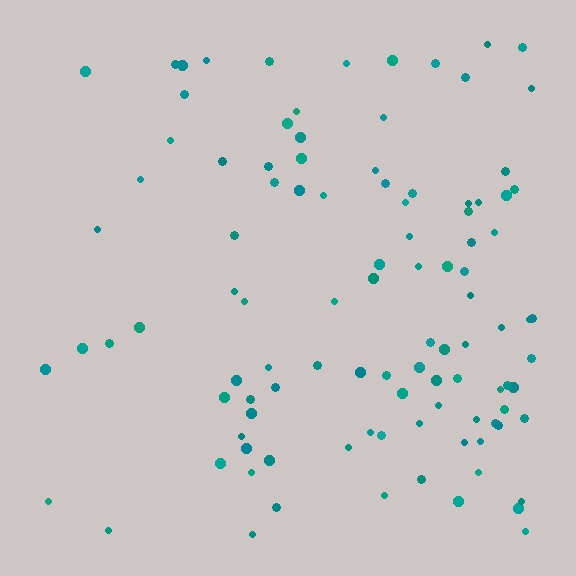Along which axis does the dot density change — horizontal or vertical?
Horizontal.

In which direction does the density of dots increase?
From left to right, with the right side densest.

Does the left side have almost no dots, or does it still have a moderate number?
Still a moderate number, just noticeably fewer than the right.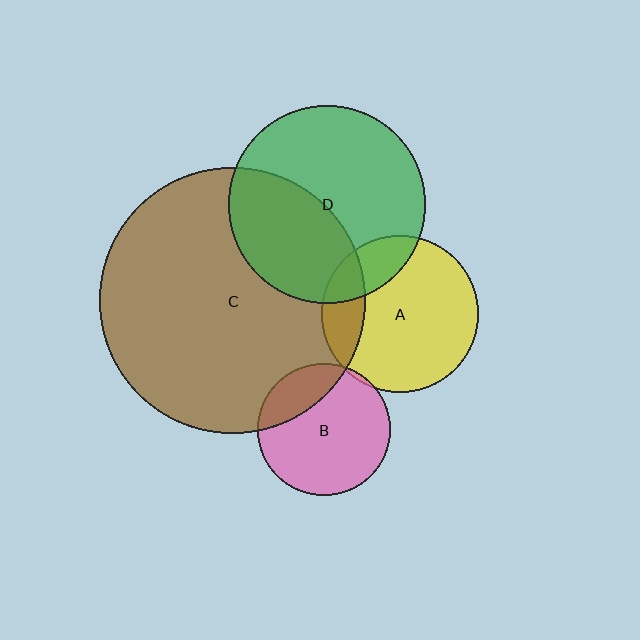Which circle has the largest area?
Circle C (brown).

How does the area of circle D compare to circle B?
Approximately 2.2 times.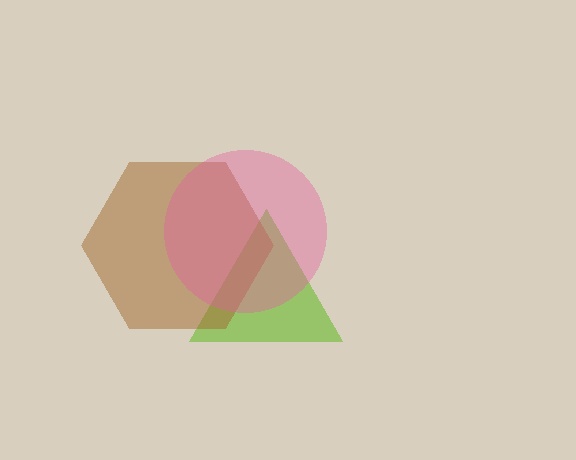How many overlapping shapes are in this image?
There are 3 overlapping shapes in the image.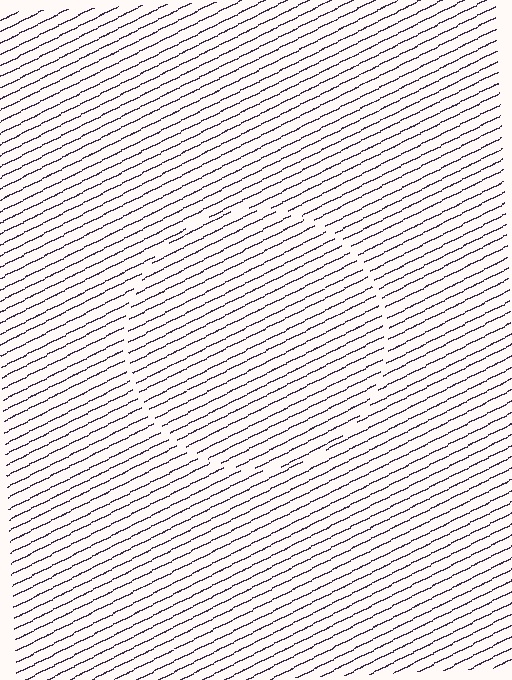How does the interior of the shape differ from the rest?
The interior of the shape contains the same grating, shifted by half a period — the contour is defined by the phase discontinuity where line-ends from the inner and outer gratings abut.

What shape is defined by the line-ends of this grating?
An illusory circle. The interior of the shape contains the same grating, shifted by half a period — the contour is defined by the phase discontinuity where line-ends from the inner and outer gratings abut.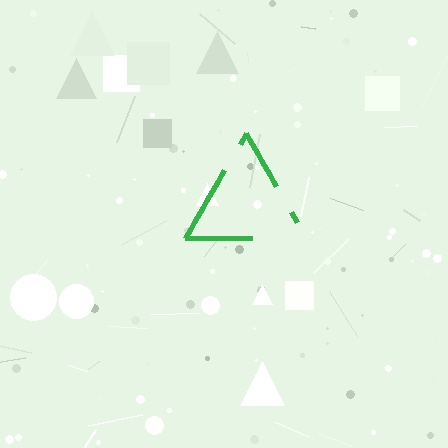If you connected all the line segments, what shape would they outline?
They would outline a triangle.